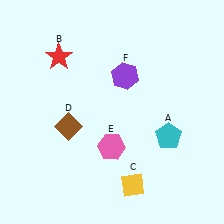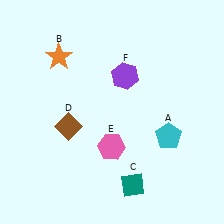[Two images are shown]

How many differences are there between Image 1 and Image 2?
There are 2 differences between the two images.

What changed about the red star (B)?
In Image 1, B is red. In Image 2, it changed to orange.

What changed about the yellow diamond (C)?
In Image 1, C is yellow. In Image 2, it changed to teal.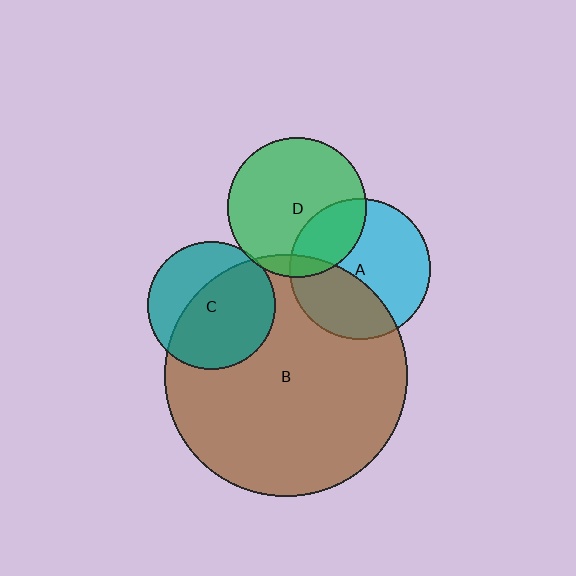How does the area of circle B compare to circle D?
Approximately 3.0 times.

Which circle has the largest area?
Circle B (brown).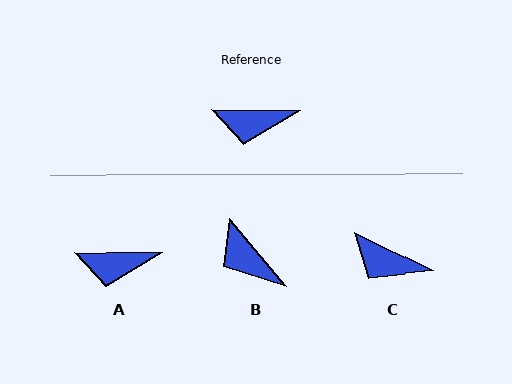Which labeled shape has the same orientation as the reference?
A.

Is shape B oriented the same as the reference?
No, it is off by about 50 degrees.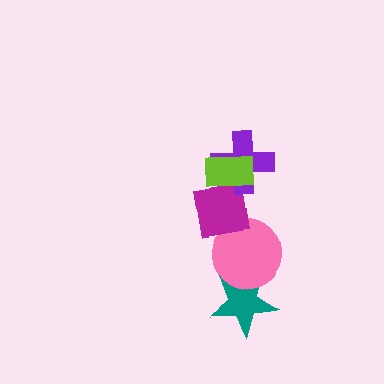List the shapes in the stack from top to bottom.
From top to bottom: the lime rectangle, the purple cross, the magenta square, the pink circle, the teal star.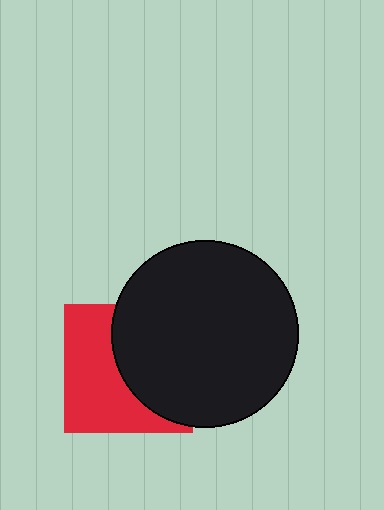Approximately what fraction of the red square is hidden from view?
Roughly 49% of the red square is hidden behind the black circle.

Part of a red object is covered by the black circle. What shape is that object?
It is a square.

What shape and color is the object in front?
The object in front is a black circle.